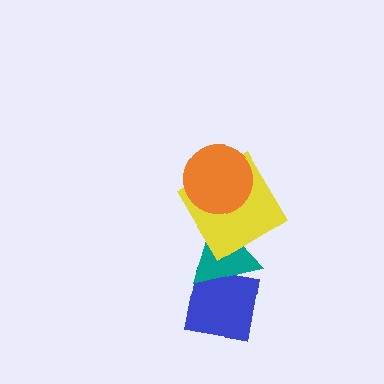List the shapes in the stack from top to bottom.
From top to bottom: the orange circle, the yellow diamond, the teal triangle, the blue square.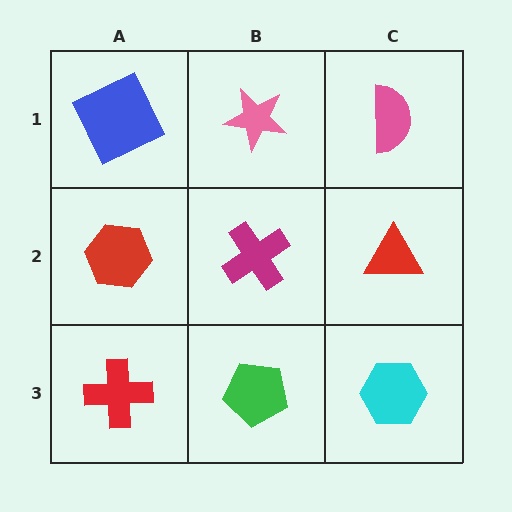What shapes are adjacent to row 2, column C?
A pink semicircle (row 1, column C), a cyan hexagon (row 3, column C), a magenta cross (row 2, column B).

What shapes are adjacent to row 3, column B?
A magenta cross (row 2, column B), a red cross (row 3, column A), a cyan hexagon (row 3, column C).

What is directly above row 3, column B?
A magenta cross.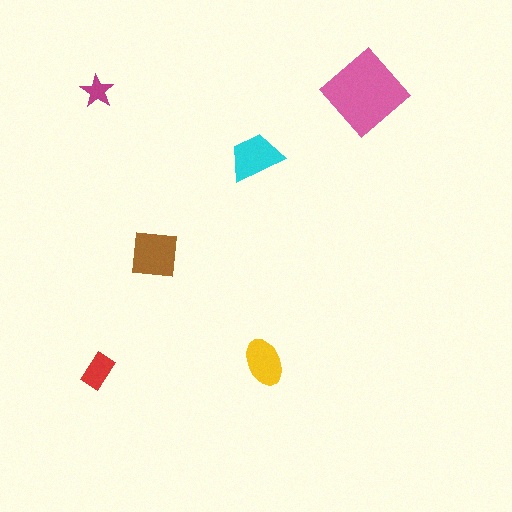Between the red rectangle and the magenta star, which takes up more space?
The red rectangle.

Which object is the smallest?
The magenta star.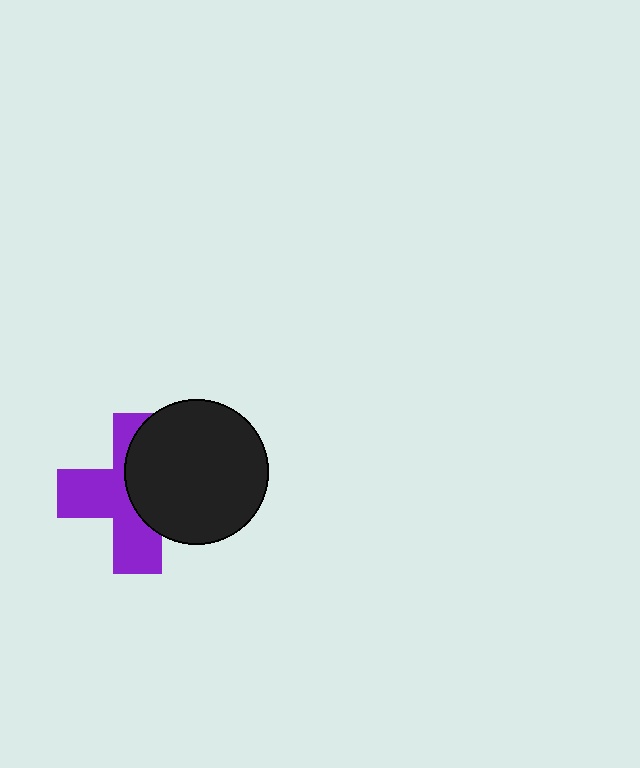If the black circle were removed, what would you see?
You would see the complete purple cross.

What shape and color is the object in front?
The object in front is a black circle.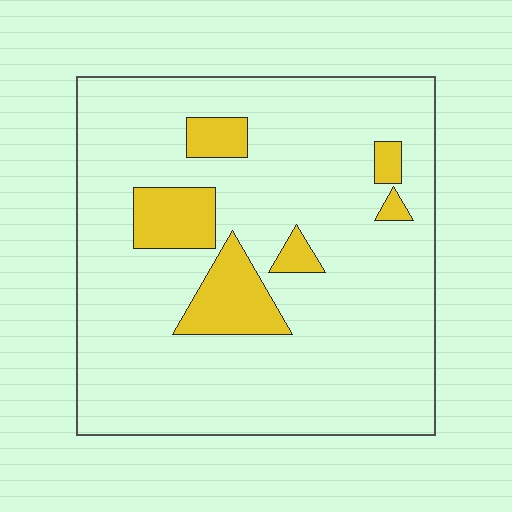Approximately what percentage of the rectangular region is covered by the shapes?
Approximately 15%.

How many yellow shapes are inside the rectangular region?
6.